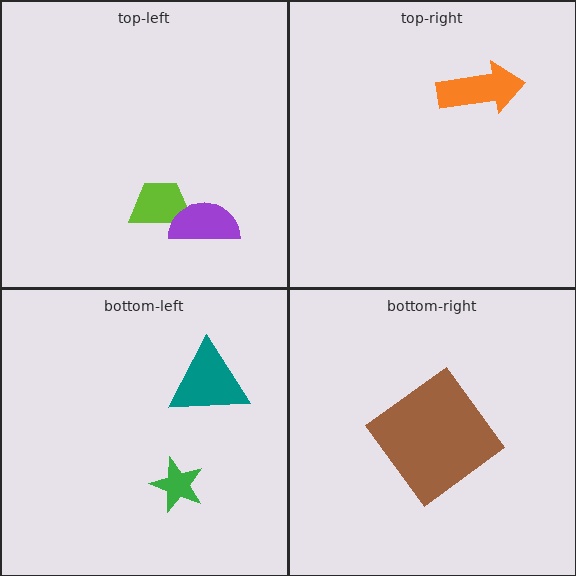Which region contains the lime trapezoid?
The top-left region.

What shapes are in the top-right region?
The orange arrow.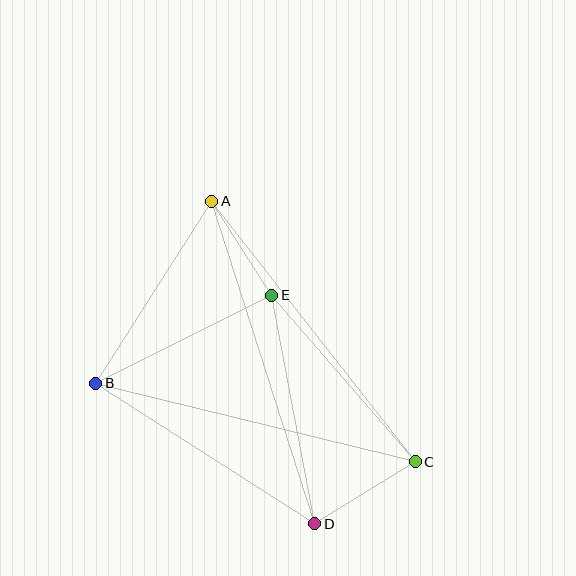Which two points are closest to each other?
Points A and E are closest to each other.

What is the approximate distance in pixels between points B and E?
The distance between B and E is approximately 197 pixels.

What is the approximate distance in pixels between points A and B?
The distance between A and B is approximately 216 pixels.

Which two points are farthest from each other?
Points A and D are farthest from each other.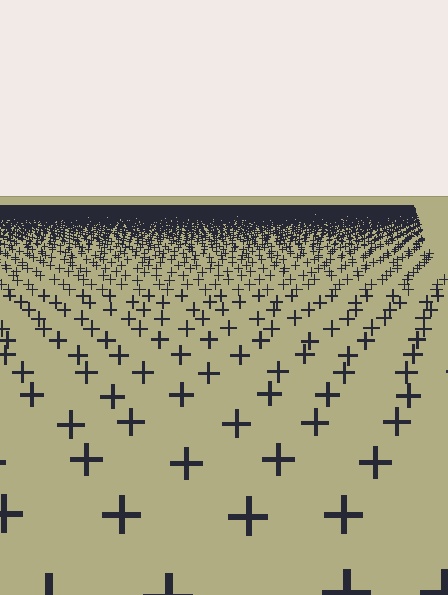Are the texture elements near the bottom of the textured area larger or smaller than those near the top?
Larger. Near the bottom, elements are closer to the viewer and appear at a bigger on-screen size.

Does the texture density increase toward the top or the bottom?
Density increases toward the top.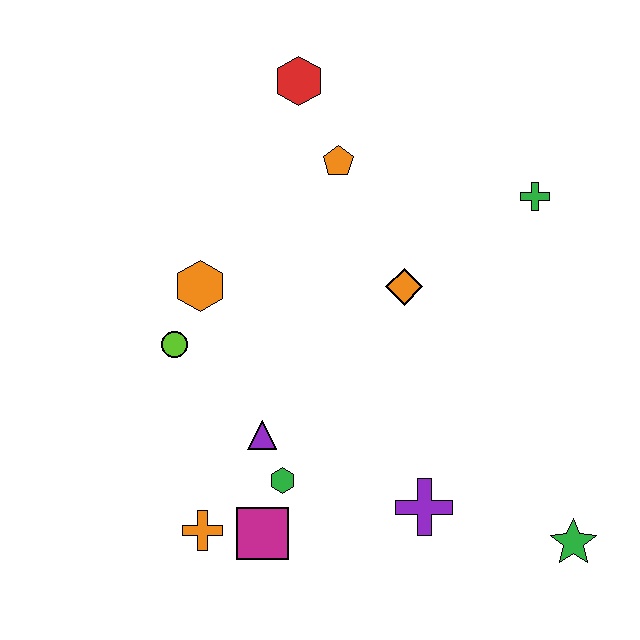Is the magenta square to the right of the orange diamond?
No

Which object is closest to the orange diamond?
The orange pentagon is closest to the orange diamond.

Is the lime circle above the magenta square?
Yes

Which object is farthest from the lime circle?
The green star is farthest from the lime circle.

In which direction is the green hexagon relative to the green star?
The green hexagon is to the left of the green star.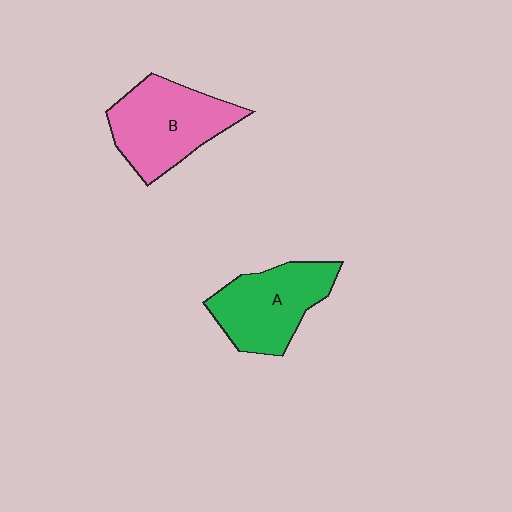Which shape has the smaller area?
Shape A (green).